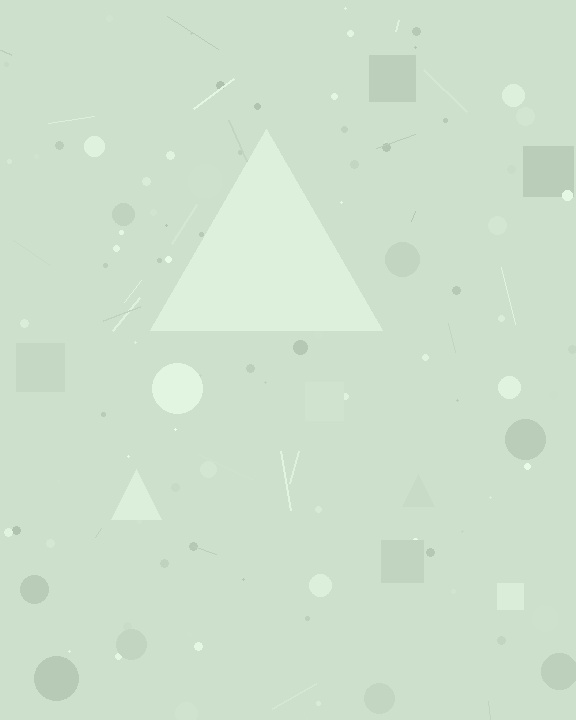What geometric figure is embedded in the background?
A triangle is embedded in the background.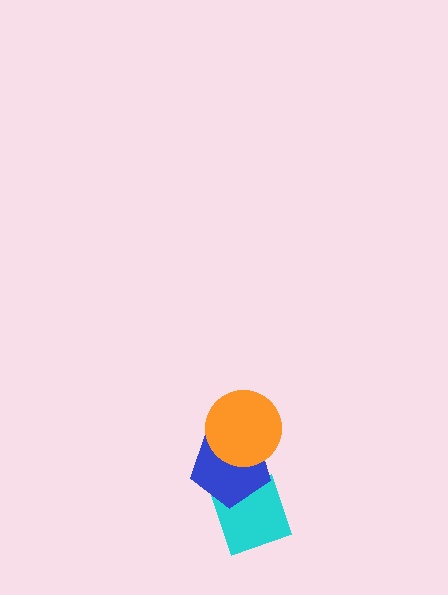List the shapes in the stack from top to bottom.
From top to bottom: the orange circle, the blue pentagon, the cyan diamond.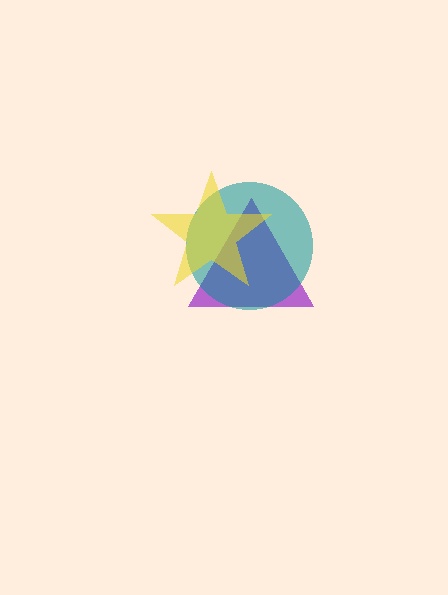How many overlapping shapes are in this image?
There are 3 overlapping shapes in the image.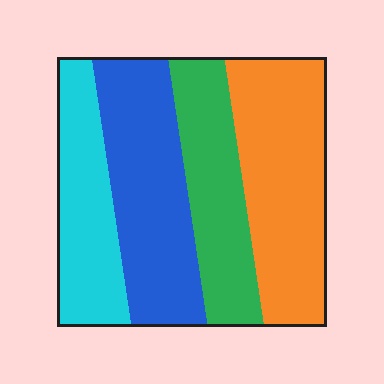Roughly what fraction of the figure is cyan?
Cyan takes up about one fifth (1/5) of the figure.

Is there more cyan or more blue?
Blue.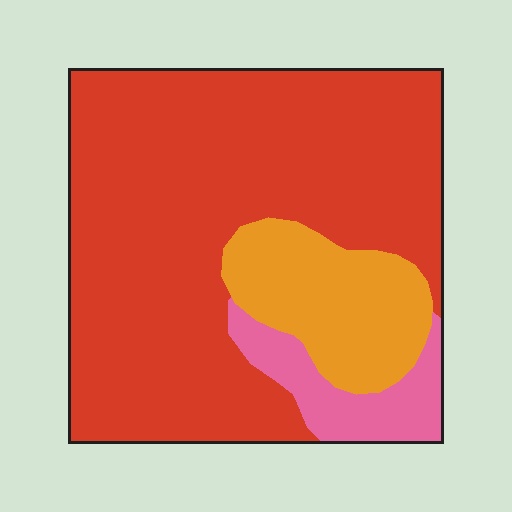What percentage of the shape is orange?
Orange takes up about one sixth (1/6) of the shape.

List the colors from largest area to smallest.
From largest to smallest: red, orange, pink.